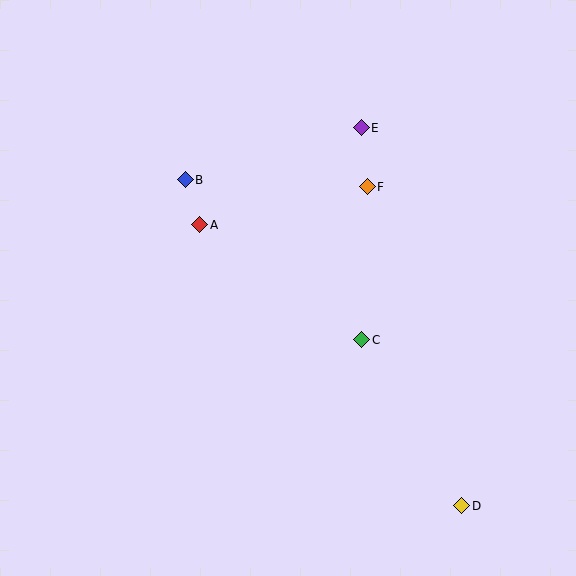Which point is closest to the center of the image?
Point C at (362, 340) is closest to the center.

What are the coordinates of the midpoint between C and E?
The midpoint between C and E is at (362, 234).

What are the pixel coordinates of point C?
Point C is at (362, 340).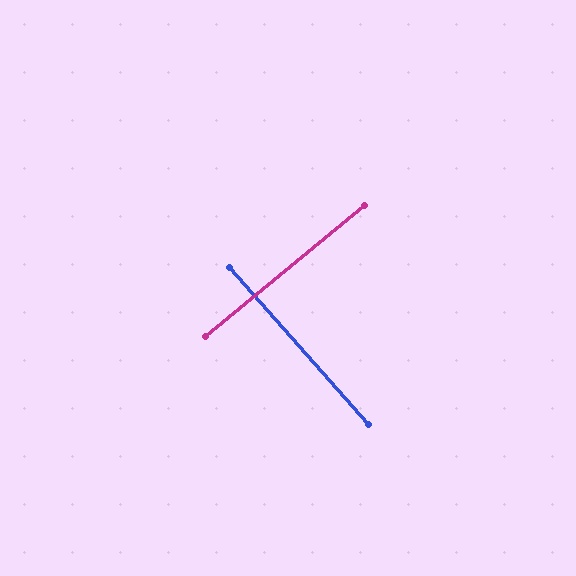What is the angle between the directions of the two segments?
Approximately 88 degrees.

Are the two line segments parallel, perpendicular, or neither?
Perpendicular — they meet at approximately 88°.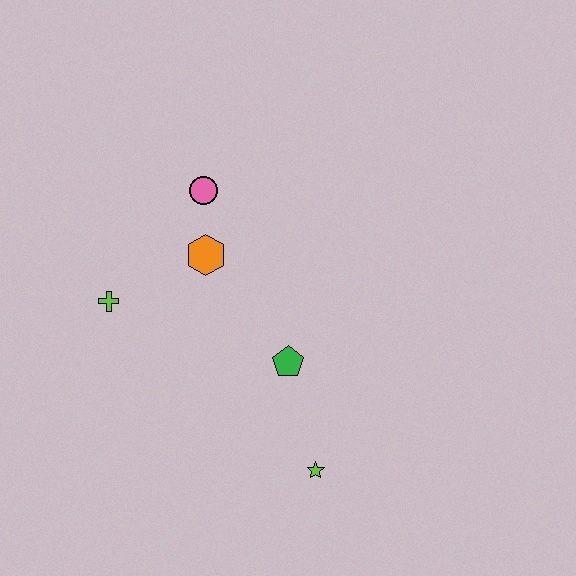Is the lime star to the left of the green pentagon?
No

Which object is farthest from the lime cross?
The lime star is farthest from the lime cross.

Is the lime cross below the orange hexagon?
Yes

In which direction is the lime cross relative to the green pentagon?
The lime cross is to the left of the green pentagon.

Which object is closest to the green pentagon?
The lime star is closest to the green pentagon.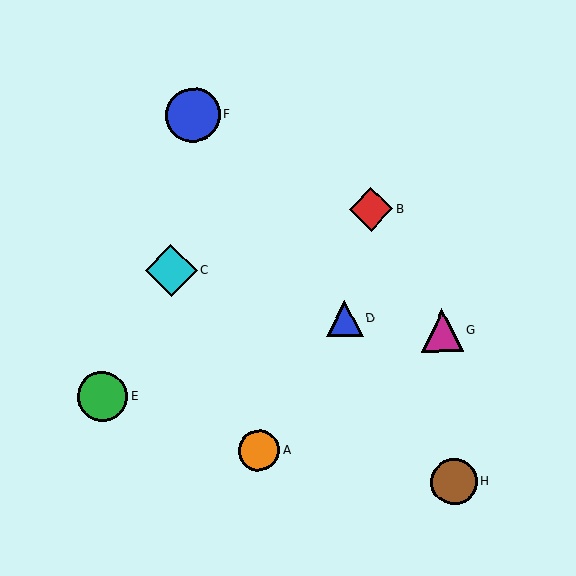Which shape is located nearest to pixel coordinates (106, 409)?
The green circle (labeled E) at (102, 397) is nearest to that location.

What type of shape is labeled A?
Shape A is an orange circle.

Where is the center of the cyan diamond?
The center of the cyan diamond is at (171, 271).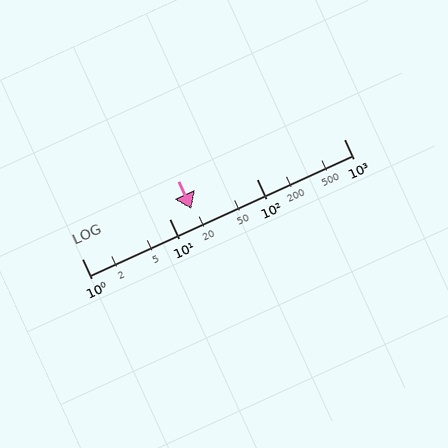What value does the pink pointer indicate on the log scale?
The pointer indicates approximately 18.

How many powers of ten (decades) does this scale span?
The scale spans 3 decades, from 1 to 1000.